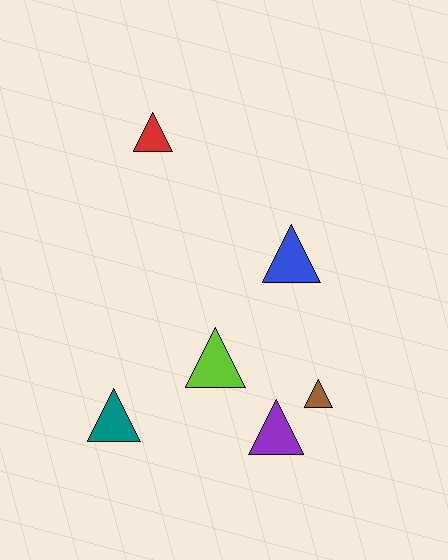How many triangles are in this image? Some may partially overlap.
There are 6 triangles.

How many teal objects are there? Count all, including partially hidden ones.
There is 1 teal object.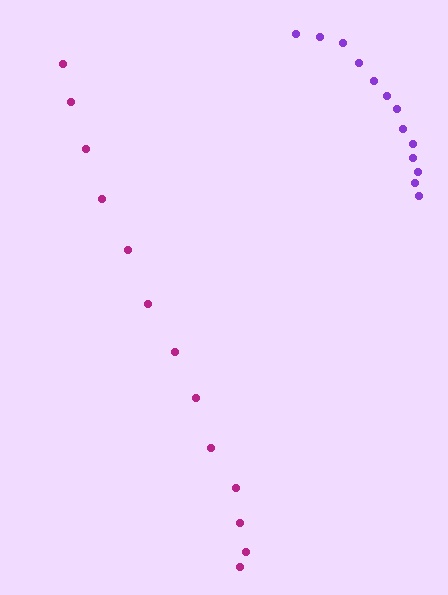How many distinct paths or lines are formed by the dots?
There are 2 distinct paths.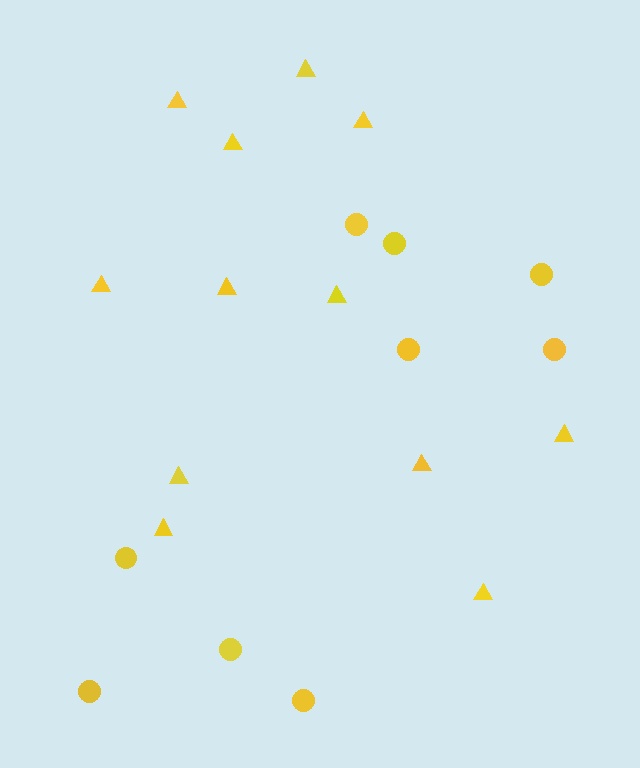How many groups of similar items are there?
There are 2 groups: one group of triangles (12) and one group of circles (9).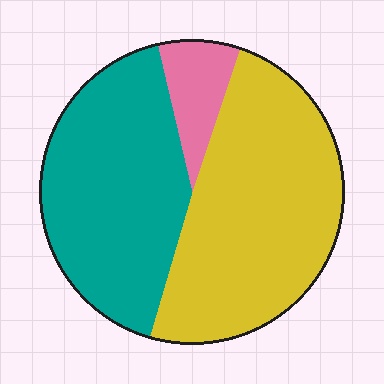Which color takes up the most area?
Yellow, at roughly 50%.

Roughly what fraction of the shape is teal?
Teal takes up about two fifths (2/5) of the shape.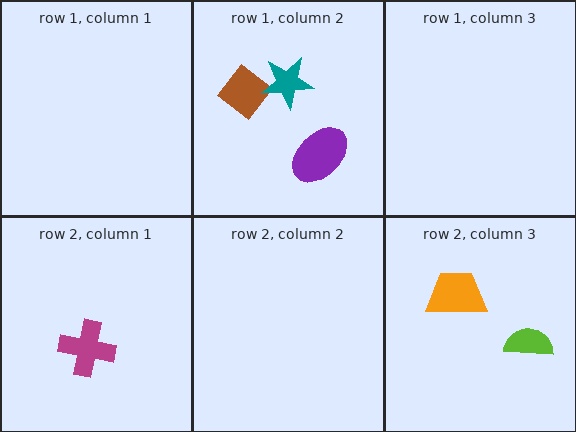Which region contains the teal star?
The row 1, column 2 region.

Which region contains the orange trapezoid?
The row 2, column 3 region.